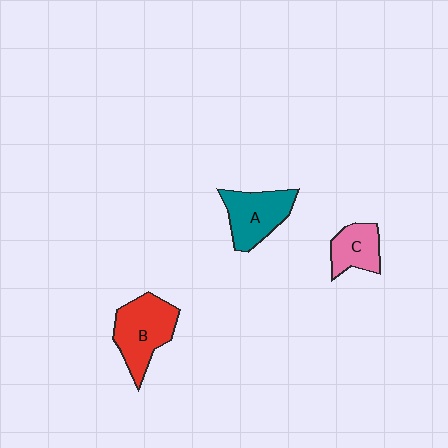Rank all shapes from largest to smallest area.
From largest to smallest: B (red), A (teal), C (pink).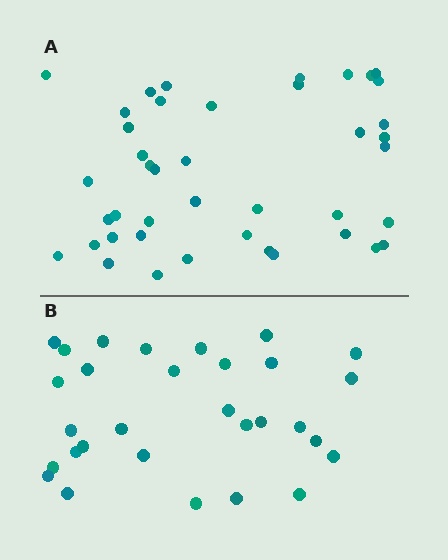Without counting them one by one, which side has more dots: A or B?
Region A (the top region) has more dots.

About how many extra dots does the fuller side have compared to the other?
Region A has roughly 12 or so more dots than region B.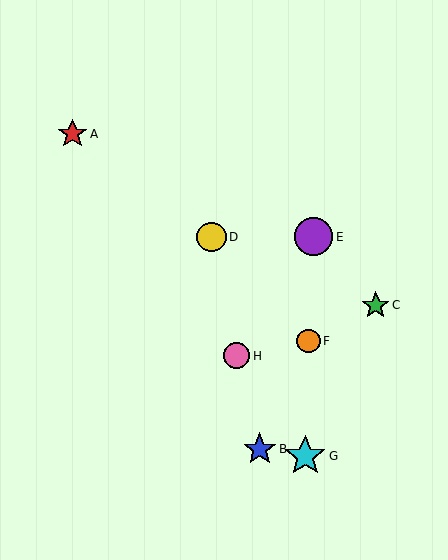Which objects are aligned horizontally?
Objects D, E are aligned horizontally.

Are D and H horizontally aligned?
No, D is at y≈237 and H is at y≈356.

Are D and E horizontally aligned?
Yes, both are at y≈237.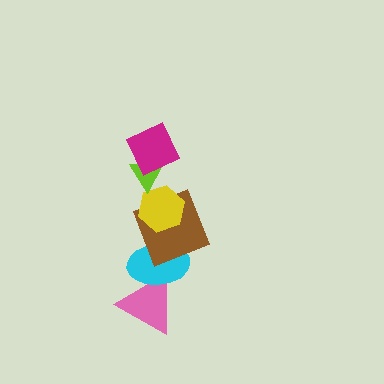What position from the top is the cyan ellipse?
The cyan ellipse is 5th from the top.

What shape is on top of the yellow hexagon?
The lime triangle is on top of the yellow hexagon.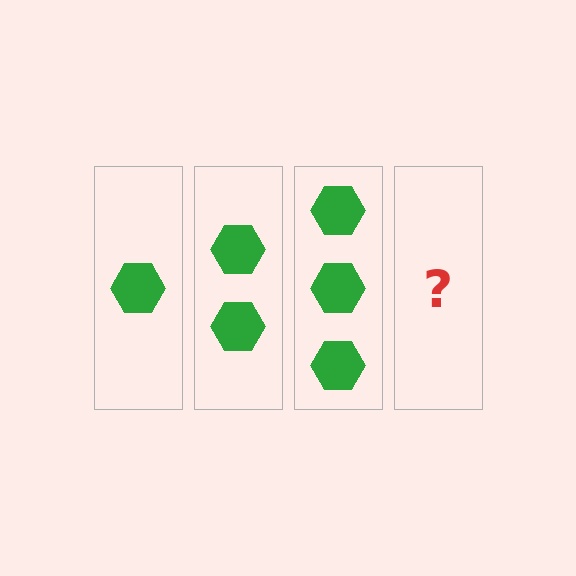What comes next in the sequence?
The next element should be 4 hexagons.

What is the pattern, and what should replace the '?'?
The pattern is that each step adds one more hexagon. The '?' should be 4 hexagons.